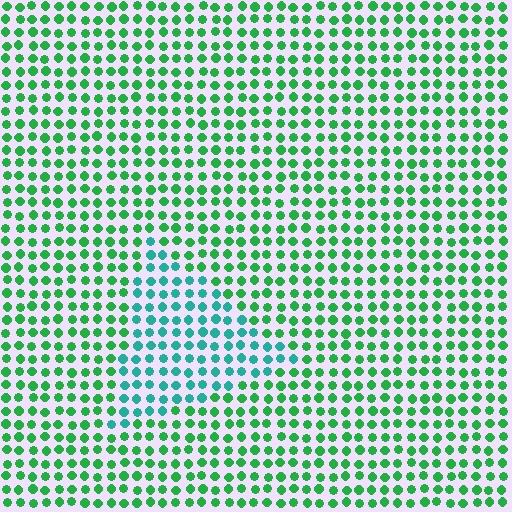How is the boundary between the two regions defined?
The boundary is defined purely by a slight shift in hue (about 39 degrees). Spacing, size, and orientation are identical on both sides.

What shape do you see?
I see a triangle.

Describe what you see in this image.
The image is filled with small green elements in a uniform arrangement. A triangle-shaped region is visible where the elements are tinted to a slightly different hue, forming a subtle color boundary.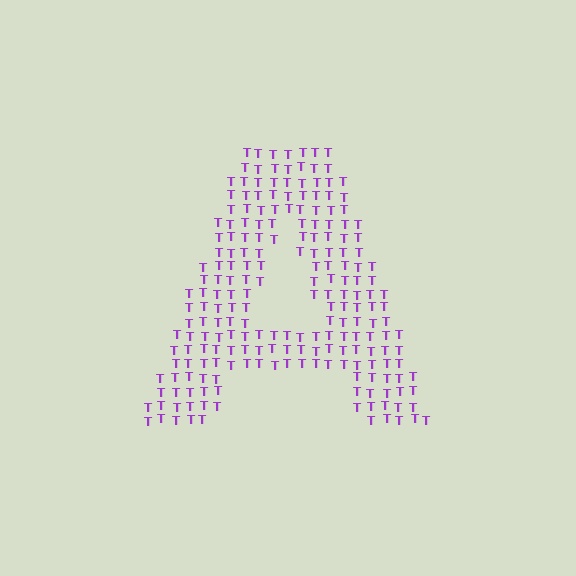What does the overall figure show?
The overall figure shows the letter A.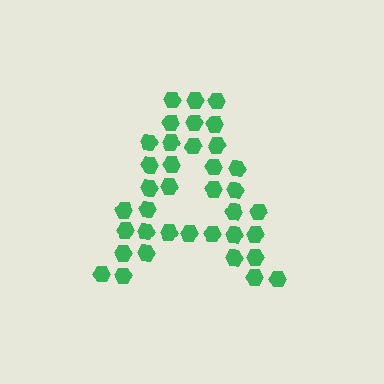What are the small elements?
The small elements are hexagons.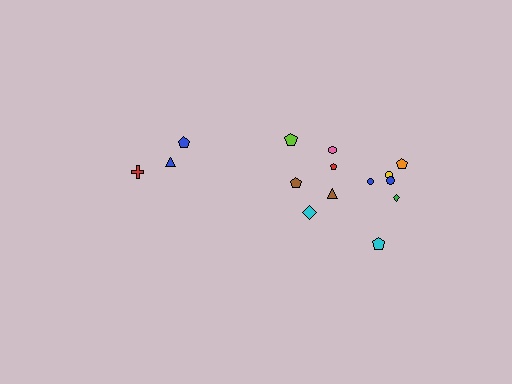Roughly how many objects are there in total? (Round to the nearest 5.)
Roughly 15 objects in total.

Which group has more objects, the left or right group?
The right group.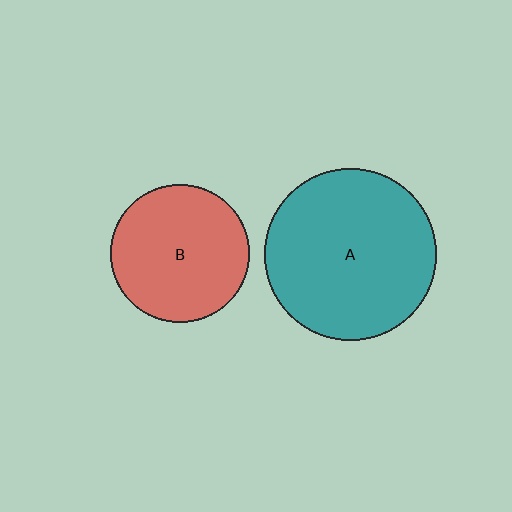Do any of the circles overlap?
No, none of the circles overlap.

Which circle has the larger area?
Circle A (teal).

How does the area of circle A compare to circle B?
Approximately 1.5 times.